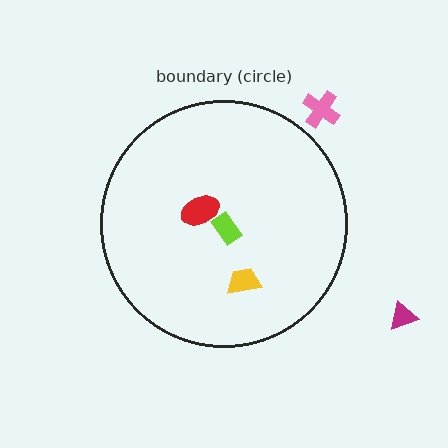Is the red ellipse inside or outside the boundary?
Inside.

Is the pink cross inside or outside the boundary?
Outside.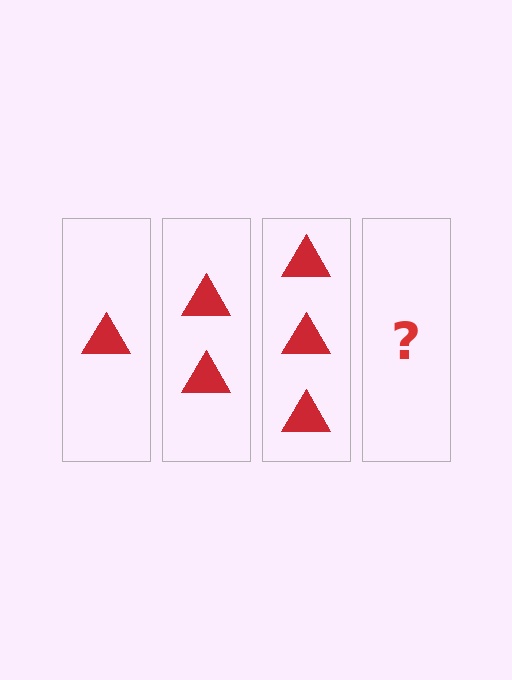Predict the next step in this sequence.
The next step is 4 triangles.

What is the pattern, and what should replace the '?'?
The pattern is that each step adds one more triangle. The '?' should be 4 triangles.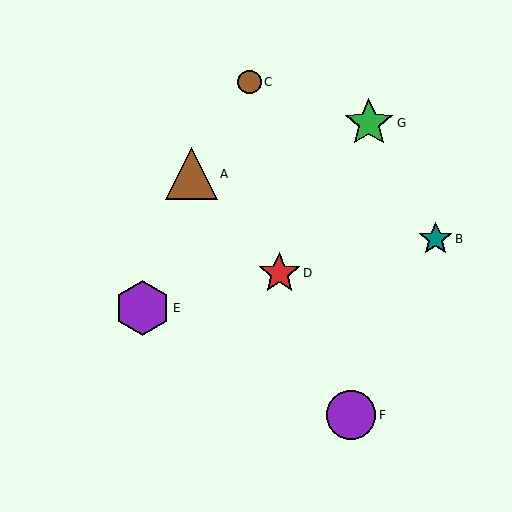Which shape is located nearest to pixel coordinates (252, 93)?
The brown circle (labeled C) at (250, 82) is nearest to that location.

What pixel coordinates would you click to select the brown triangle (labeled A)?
Click at (191, 174) to select the brown triangle A.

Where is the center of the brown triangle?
The center of the brown triangle is at (191, 174).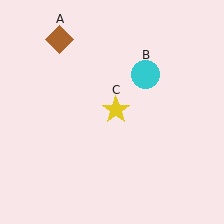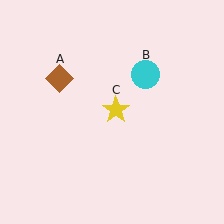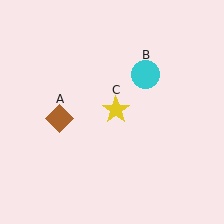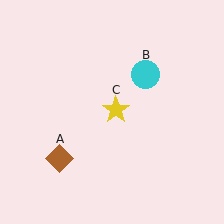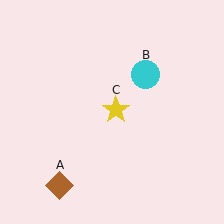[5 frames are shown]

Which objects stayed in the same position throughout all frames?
Cyan circle (object B) and yellow star (object C) remained stationary.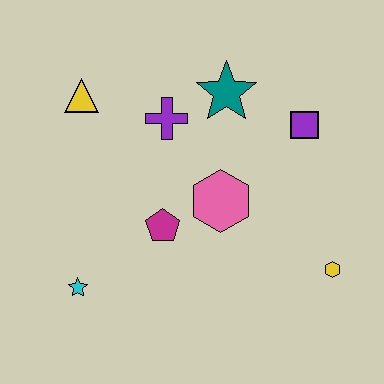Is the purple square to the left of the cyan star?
No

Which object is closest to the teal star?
The purple cross is closest to the teal star.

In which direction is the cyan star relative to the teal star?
The cyan star is below the teal star.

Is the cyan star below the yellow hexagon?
Yes